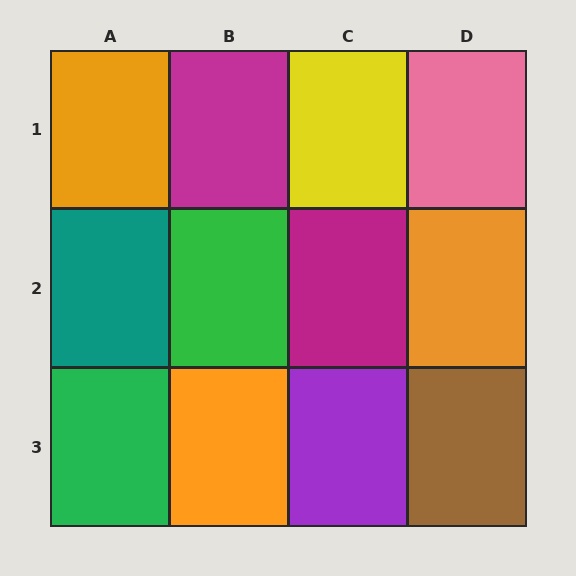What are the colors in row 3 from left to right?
Green, orange, purple, brown.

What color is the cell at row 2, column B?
Green.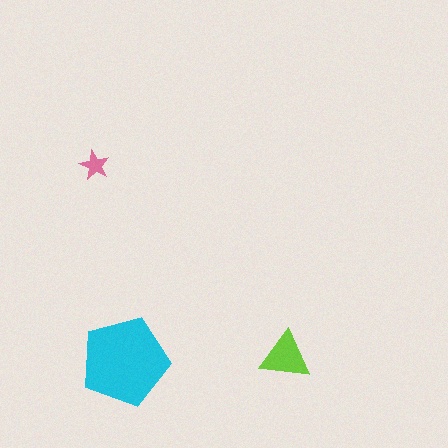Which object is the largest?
The cyan pentagon.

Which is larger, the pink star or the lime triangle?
The lime triangle.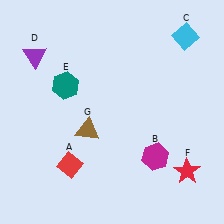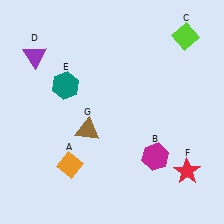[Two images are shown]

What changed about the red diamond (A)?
In Image 1, A is red. In Image 2, it changed to orange.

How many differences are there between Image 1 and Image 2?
There are 2 differences between the two images.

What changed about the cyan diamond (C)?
In Image 1, C is cyan. In Image 2, it changed to lime.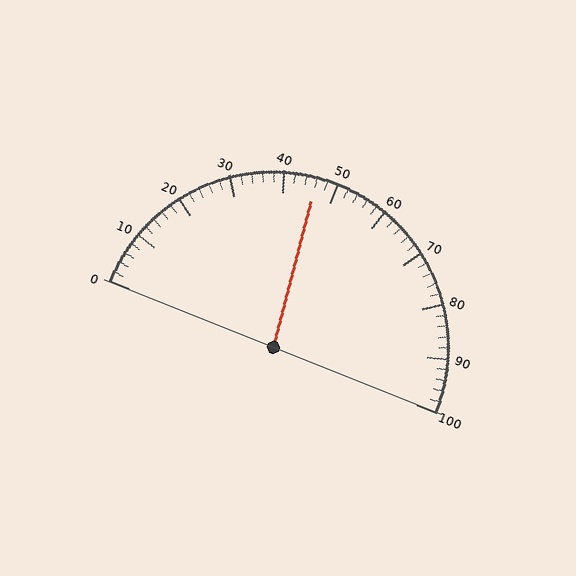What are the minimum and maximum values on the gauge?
The gauge ranges from 0 to 100.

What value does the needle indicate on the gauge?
The needle indicates approximately 46.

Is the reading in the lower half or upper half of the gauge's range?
The reading is in the lower half of the range (0 to 100).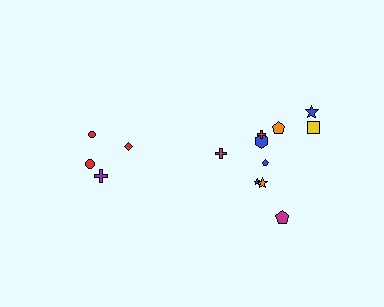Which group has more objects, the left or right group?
The right group.